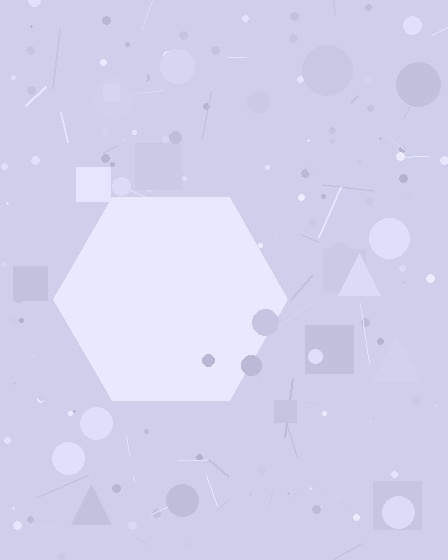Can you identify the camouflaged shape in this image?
The camouflaged shape is a hexagon.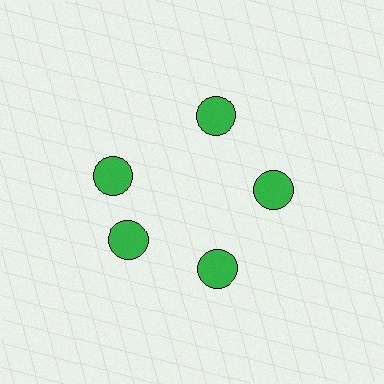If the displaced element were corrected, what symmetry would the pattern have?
It would have 5-fold rotational symmetry — the pattern would map onto itself every 72 degrees.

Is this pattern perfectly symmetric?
No. The 5 green circles are arranged in a ring, but one element near the 10 o'clock position is rotated out of alignment along the ring, breaking the 5-fold rotational symmetry.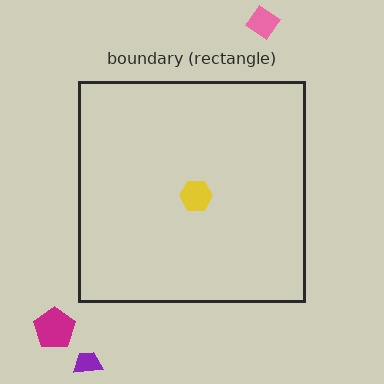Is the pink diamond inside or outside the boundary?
Outside.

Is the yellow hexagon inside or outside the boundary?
Inside.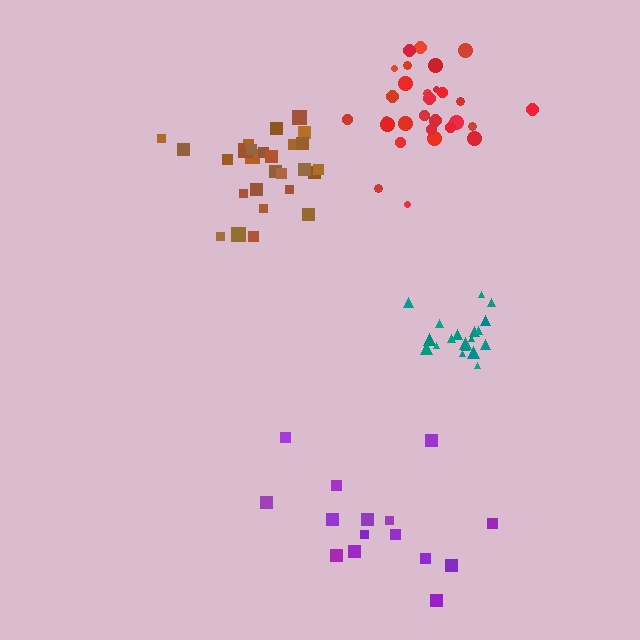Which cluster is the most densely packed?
Teal.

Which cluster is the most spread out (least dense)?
Purple.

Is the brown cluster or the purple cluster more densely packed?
Brown.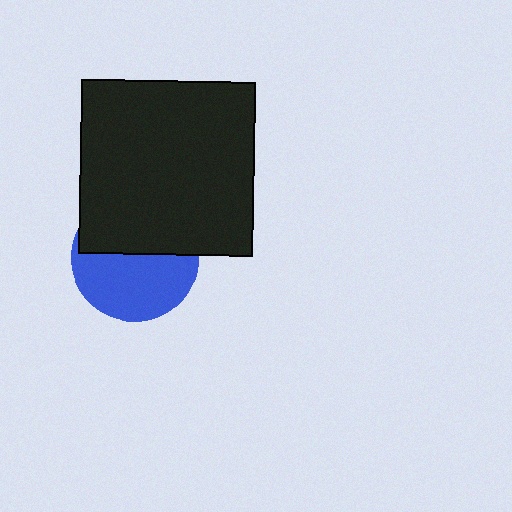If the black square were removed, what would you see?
You would see the complete blue circle.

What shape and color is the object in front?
The object in front is a black square.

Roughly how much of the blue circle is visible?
About half of it is visible (roughly 54%).